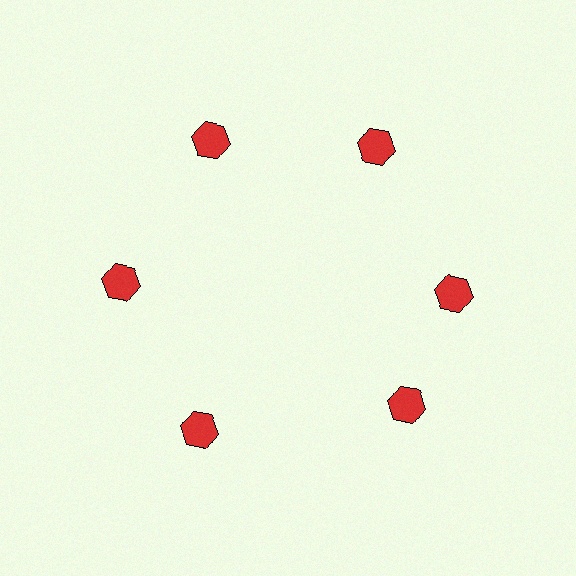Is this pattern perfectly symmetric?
No. The 6 red hexagons are arranged in a ring, but one element near the 5 o'clock position is rotated out of alignment along the ring, breaking the 6-fold rotational symmetry.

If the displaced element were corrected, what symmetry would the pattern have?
It would have 6-fold rotational symmetry — the pattern would map onto itself every 60 degrees.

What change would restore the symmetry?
The symmetry would be restored by rotating it back into even spacing with its neighbors so that all 6 hexagons sit at equal angles and equal distance from the center.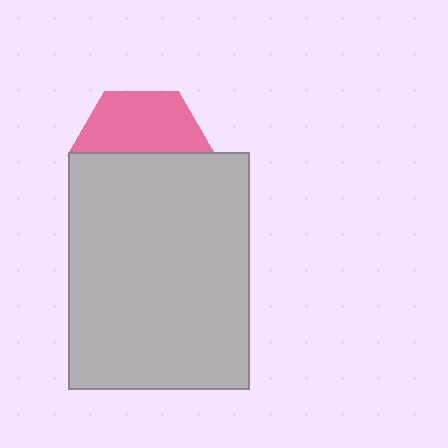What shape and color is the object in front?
The object in front is a light gray rectangle.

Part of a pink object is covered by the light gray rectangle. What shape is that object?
It is a hexagon.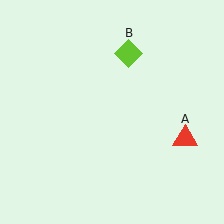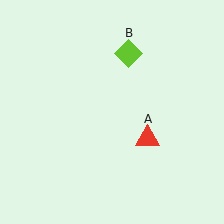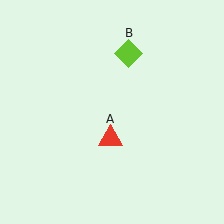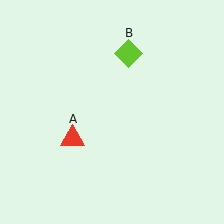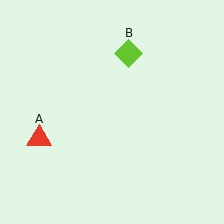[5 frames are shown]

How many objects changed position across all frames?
1 object changed position: red triangle (object A).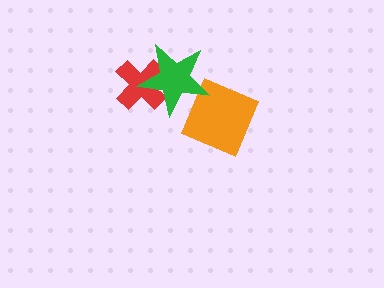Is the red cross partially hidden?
Yes, it is partially covered by another shape.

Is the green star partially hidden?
No, no other shape covers it.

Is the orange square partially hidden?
Yes, it is partially covered by another shape.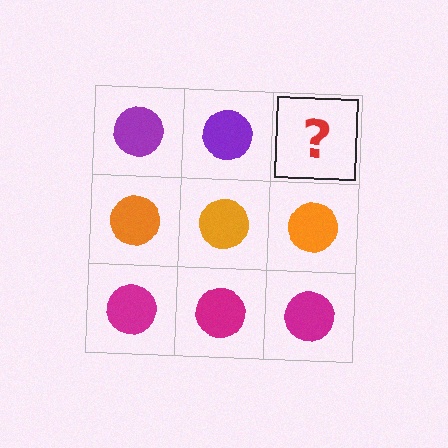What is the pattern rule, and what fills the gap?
The rule is that each row has a consistent color. The gap should be filled with a purple circle.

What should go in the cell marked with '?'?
The missing cell should contain a purple circle.